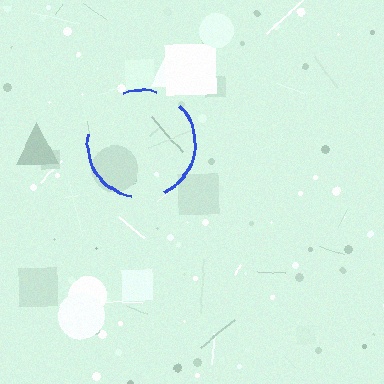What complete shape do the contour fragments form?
The contour fragments form a circle.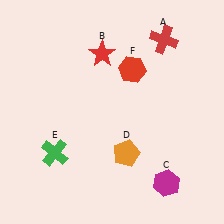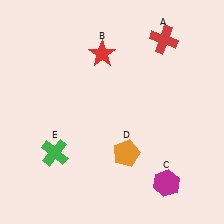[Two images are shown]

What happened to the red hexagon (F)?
The red hexagon (F) was removed in Image 2. It was in the top-right area of Image 1.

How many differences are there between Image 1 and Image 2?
There is 1 difference between the two images.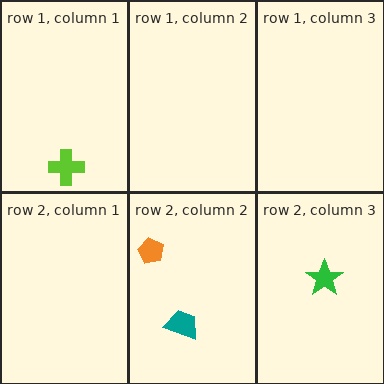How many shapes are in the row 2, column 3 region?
1.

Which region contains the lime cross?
The row 1, column 1 region.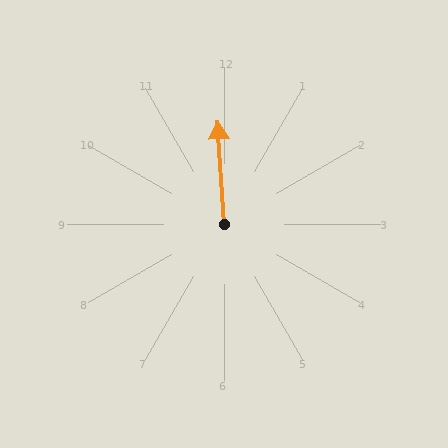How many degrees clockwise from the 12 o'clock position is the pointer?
Approximately 356 degrees.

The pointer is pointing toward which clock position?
Roughly 12 o'clock.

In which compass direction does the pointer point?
North.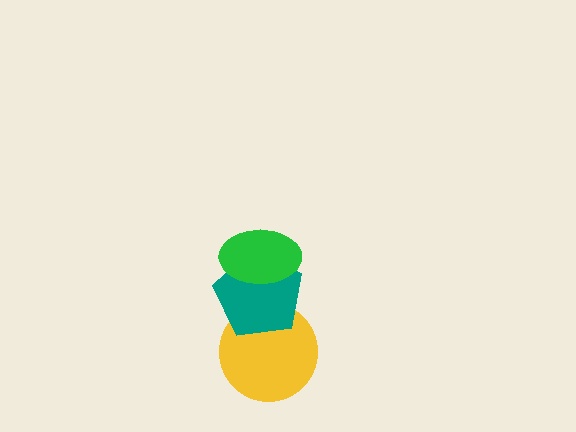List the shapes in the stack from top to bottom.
From top to bottom: the green ellipse, the teal pentagon, the yellow circle.